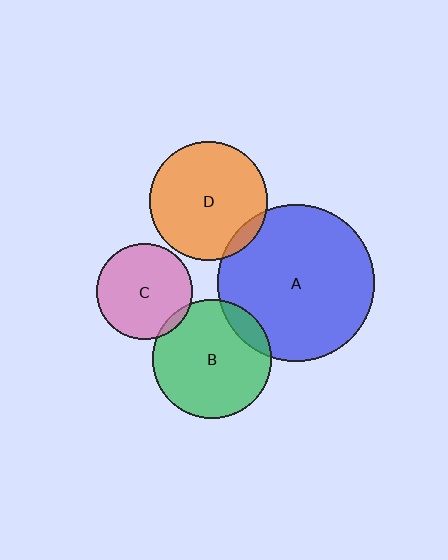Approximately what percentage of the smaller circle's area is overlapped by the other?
Approximately 5%.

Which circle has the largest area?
Circle A (blue).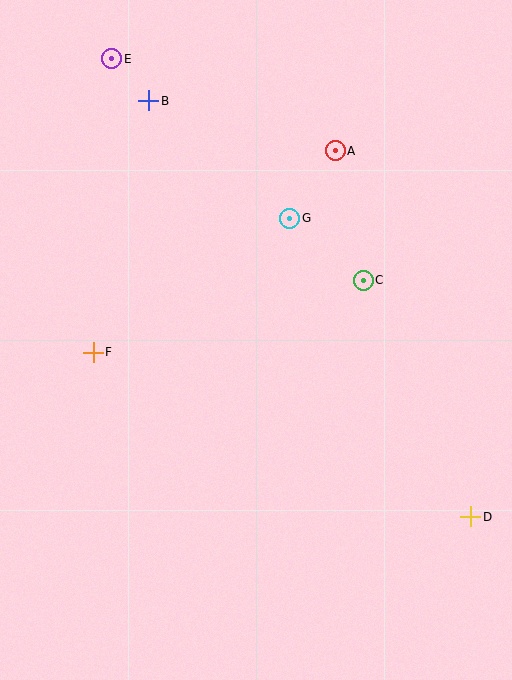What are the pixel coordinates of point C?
Point C is at (363, 280).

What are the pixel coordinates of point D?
Point D is at (471, 517).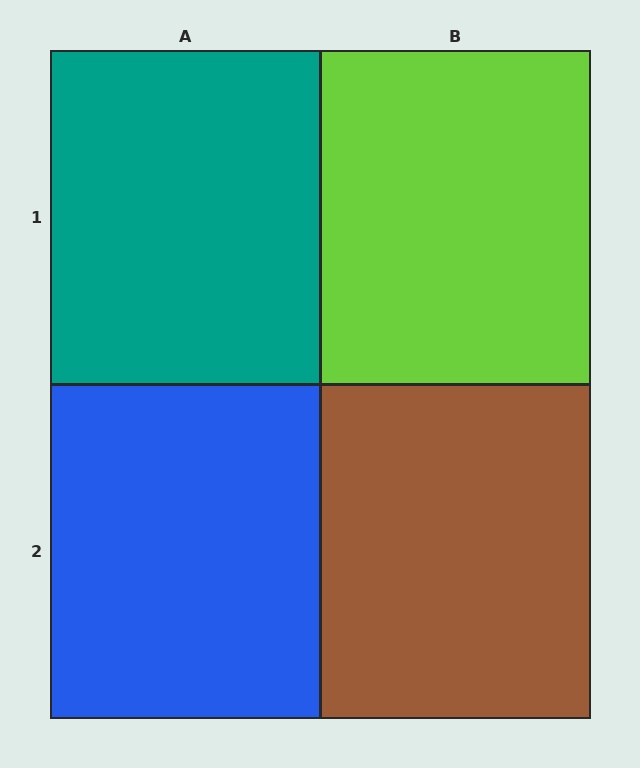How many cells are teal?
1 cell is teal.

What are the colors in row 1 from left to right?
Teal, lime.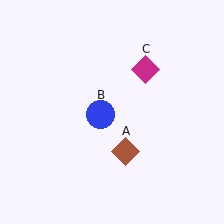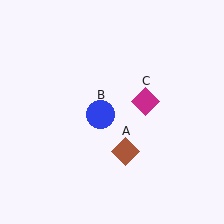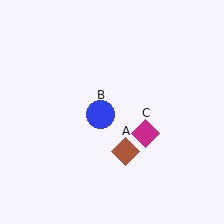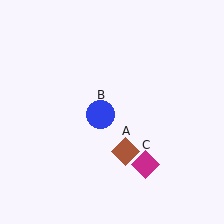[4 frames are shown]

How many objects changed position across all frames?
1 object changed position: magenta diamond (object C).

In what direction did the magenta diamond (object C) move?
The magenta diamond (object C) moved down.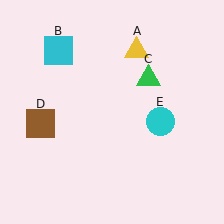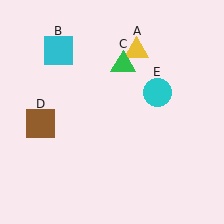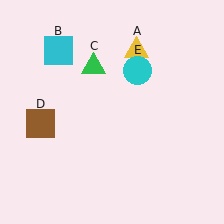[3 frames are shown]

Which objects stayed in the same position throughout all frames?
Yellow triangle (object A) and cyan square (object B) and brown square (object D) remained stationary.